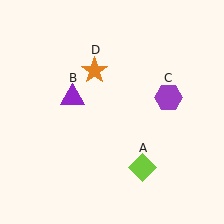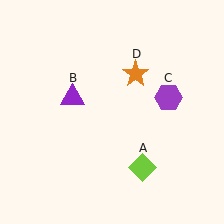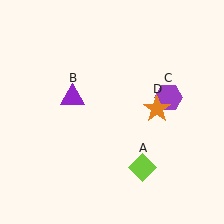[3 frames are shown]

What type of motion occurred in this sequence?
The orange star (object D) rotated clockwise around the center of the scene.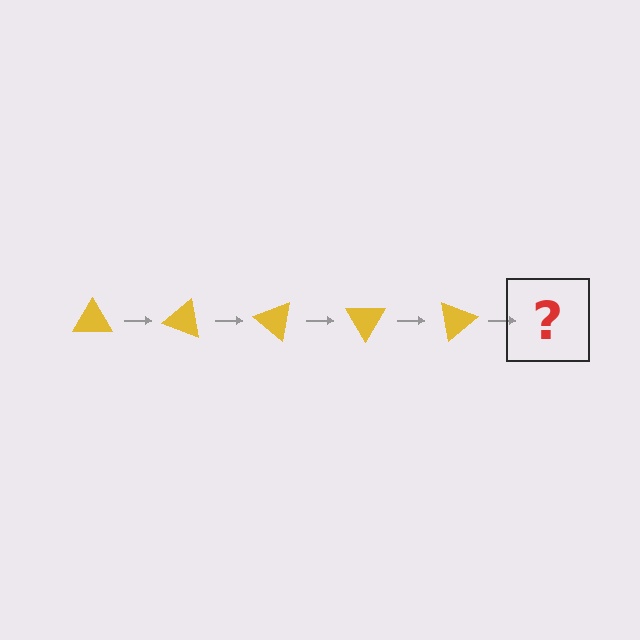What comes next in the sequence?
The next element should be a yellow triangle rotated 100 degrees.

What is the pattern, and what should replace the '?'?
The pattern is that the triangle rotates 20 degrees each step. The '?' should be a yellow triangle rotated 100 degrees.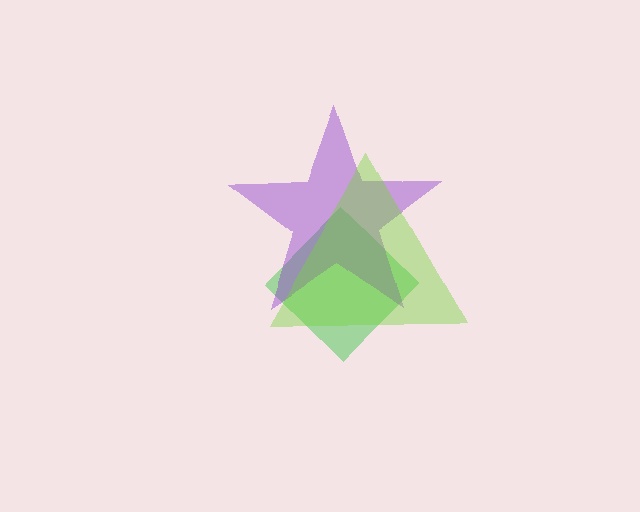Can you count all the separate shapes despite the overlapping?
Yes, there are 3 separate shapes.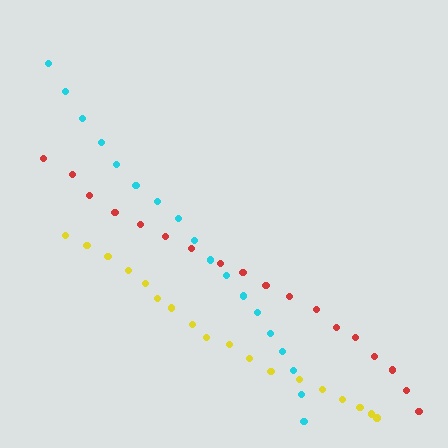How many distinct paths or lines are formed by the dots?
There are 3 distinct paths.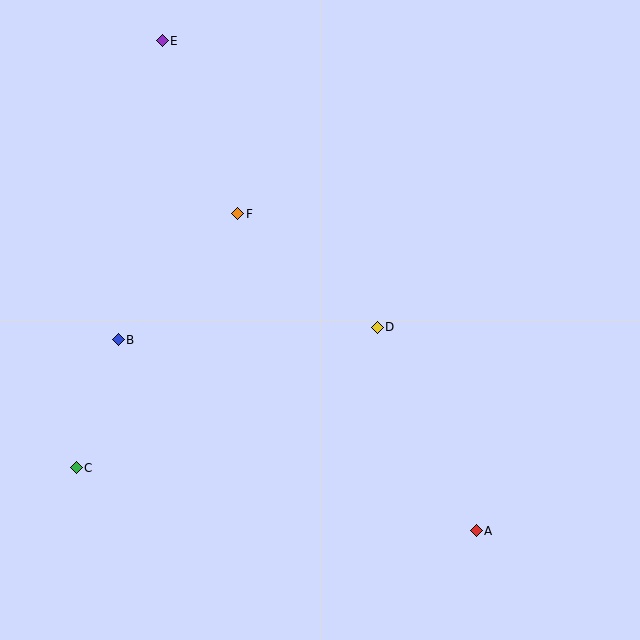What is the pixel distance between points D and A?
The distance between D and A is 226 pixels.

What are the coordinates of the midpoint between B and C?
The midpoint between B and C is at (97, 404).